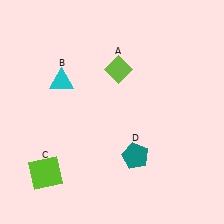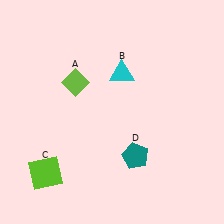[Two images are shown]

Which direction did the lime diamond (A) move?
The lime diamond (A) moved left.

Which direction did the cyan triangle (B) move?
The cyan triangle (B) moved right.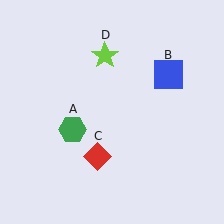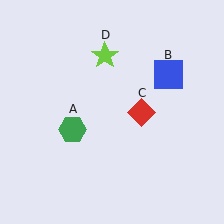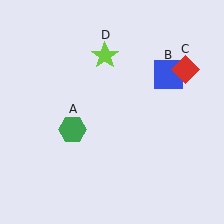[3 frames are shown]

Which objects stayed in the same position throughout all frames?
Green hexagon (object A) and blue square (object B) and lime star (object D) remained stationary.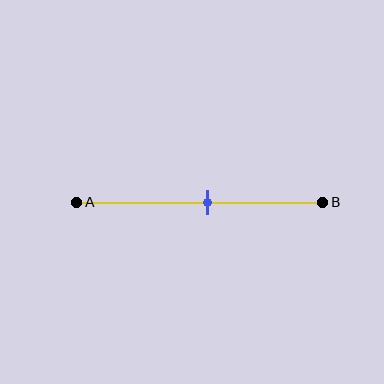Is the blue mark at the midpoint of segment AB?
No, the mark is at about 55% from A, not at the 50% midpoint.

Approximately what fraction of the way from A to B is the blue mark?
The blue mark is approximately 55% of the way from A to B.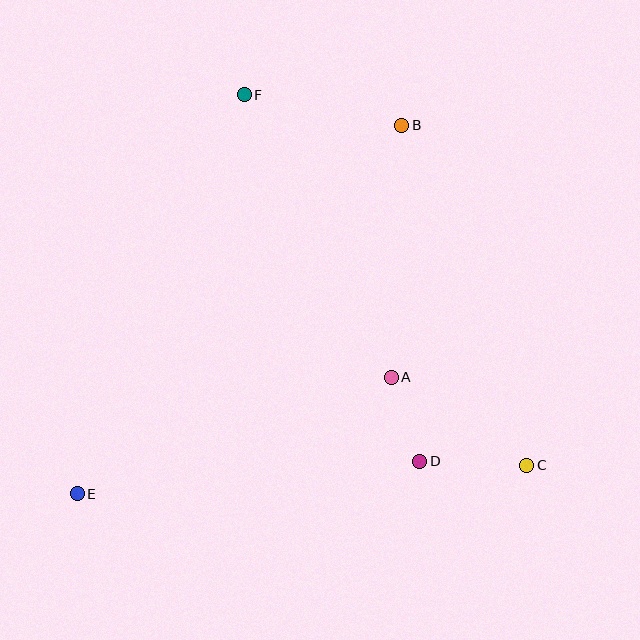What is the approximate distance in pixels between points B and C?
The distance between B and C is approximately 362 pixels.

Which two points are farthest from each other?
Points B and E are farthest from each other.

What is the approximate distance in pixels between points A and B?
The distance between A and B is approximately 252 pixels.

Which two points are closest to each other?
Points A and D are closest to each other.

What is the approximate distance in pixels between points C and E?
The distance between C and E is approximately 450 pixels.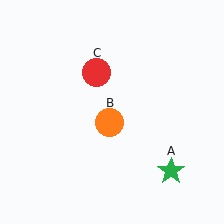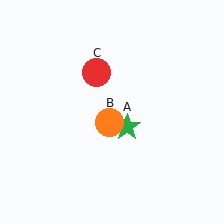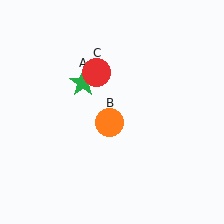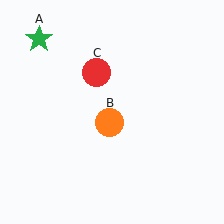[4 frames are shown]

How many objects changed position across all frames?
1 object changed position: green star (object A).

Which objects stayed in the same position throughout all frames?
Orange circle (object B) and red circle (object C) remained stationary.